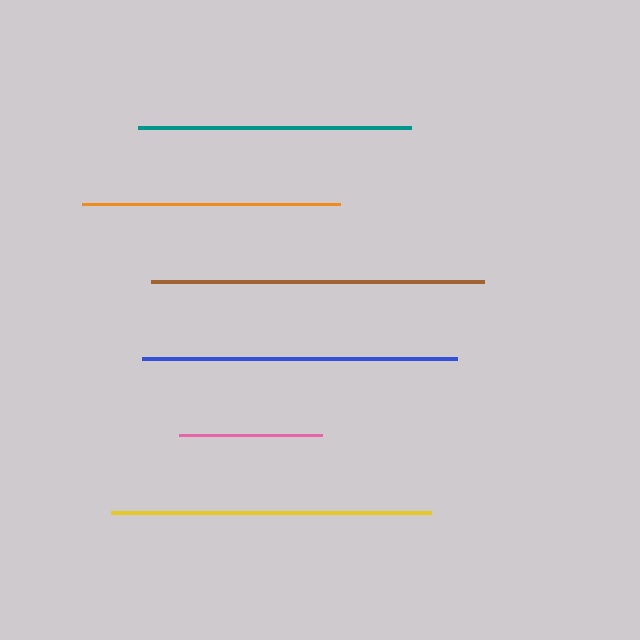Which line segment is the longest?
The brown line is the longest at approximately 333 pixels.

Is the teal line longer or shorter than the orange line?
The teal line is longer than the orange line.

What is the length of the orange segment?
The orange segment is approximately 258 pixels long.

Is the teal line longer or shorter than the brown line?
The brown line is longer than the teal line.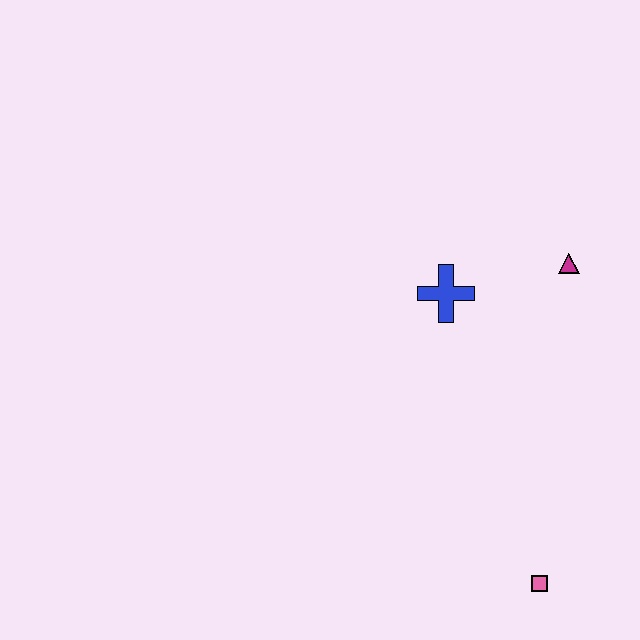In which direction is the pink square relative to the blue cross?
The pink square is below the blue cross.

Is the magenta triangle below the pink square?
No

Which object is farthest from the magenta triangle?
The pink square is farthest from the magenta triangle.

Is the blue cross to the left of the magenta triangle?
Yes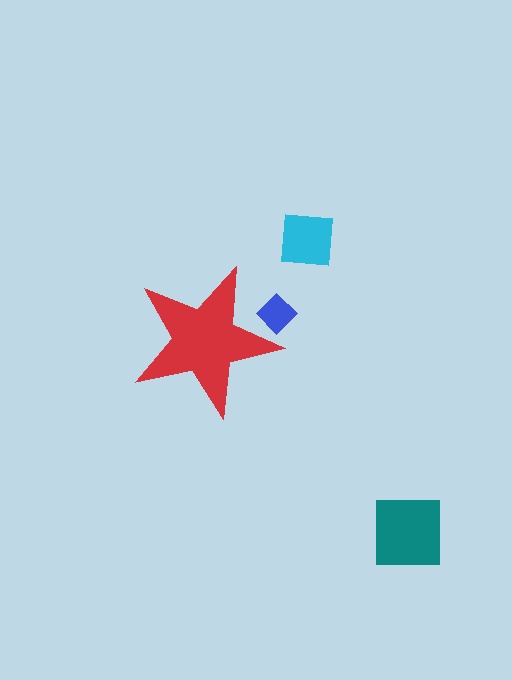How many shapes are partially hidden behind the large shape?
1 shape is partially hidden.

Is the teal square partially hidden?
No, the teal square is fully visible.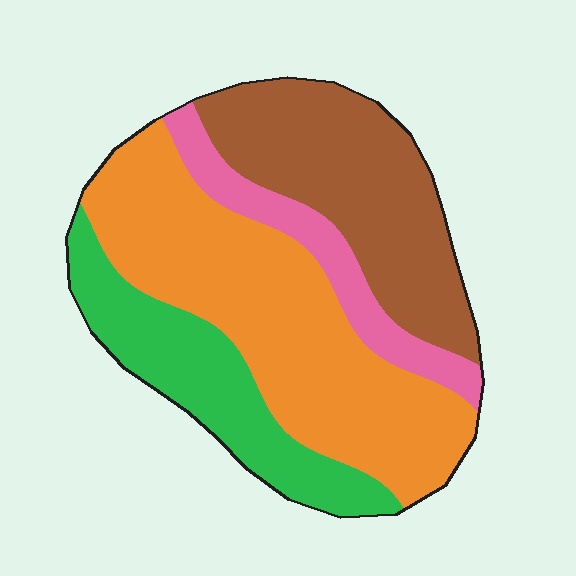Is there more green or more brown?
Brown.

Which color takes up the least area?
Pink, at roughly 10%.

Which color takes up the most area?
Orange, at roughly 40%.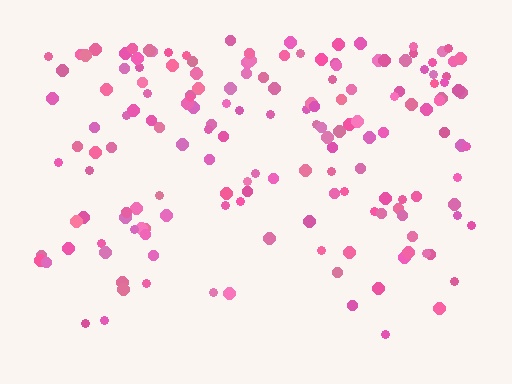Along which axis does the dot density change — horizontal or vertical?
Vertical.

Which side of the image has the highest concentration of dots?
The top.